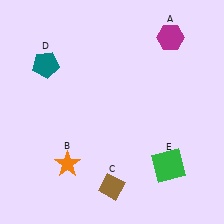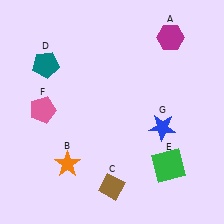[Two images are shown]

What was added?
A pink pentagon (F), a blue star (G) were added in Image 2.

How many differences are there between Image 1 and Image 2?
There are 2 differences between the two images.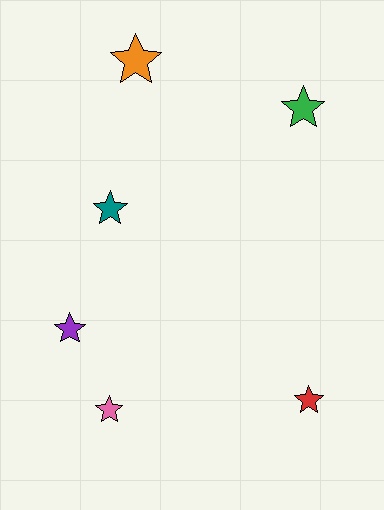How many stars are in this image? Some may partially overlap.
There are 6 stars.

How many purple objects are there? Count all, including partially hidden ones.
There is 1 purple object.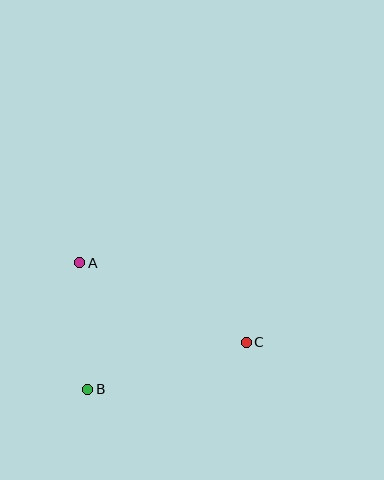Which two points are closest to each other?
Points A and B are closest to each other.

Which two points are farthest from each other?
Points A and C are farthest from each other.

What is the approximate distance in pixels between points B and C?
The distance between B and C is approximately 165 pixels.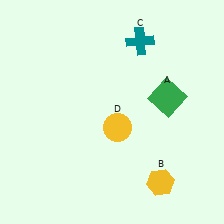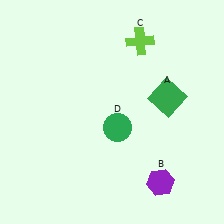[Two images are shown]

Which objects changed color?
B changed from yellow to purple. C changed from teal to lime. D changed from yellow to green.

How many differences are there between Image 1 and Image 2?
There are 3 differences between the two images.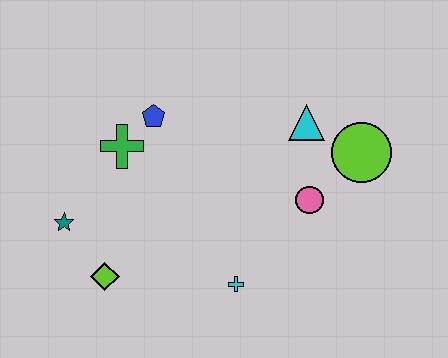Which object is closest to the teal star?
The lime diamond is closest to the teal star.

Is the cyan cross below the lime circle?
Yes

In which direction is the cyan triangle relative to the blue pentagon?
The cyan triangle is to the right of the blue pentagon.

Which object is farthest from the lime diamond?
The lime circle is farthest from the lime diamond.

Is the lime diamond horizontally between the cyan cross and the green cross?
No